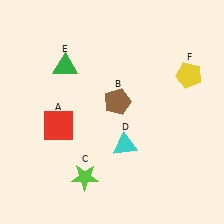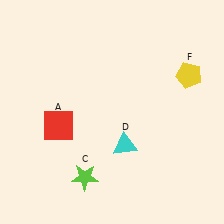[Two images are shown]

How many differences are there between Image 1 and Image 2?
There are 2 differences between the two images.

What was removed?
The green triangle (E), the brown pentagon (B) were removed in Image 2.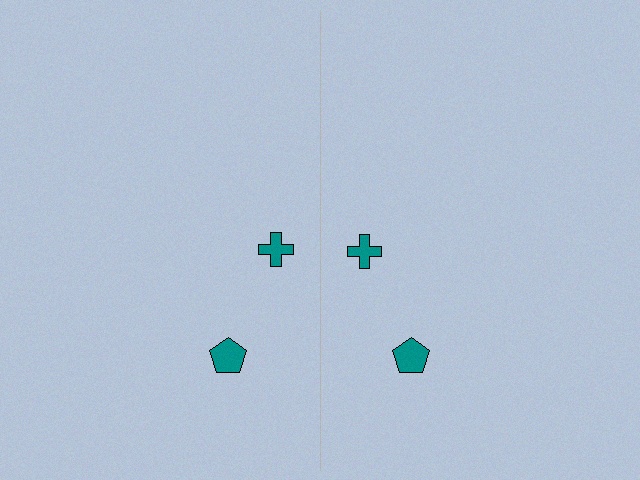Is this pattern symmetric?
Yes, this pattern has bilateral (reflection) symmetry.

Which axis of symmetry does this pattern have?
The pattern has a vertical axis of symmetry running through the center of the image.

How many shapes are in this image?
There are 4 shapes in this image.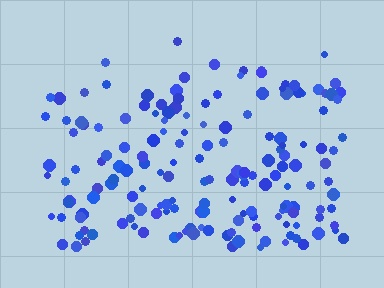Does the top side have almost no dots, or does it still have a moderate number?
Still a moderate number, just noticeably fewer than the bottom.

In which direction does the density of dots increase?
From top to bottom, with the bottom side densest.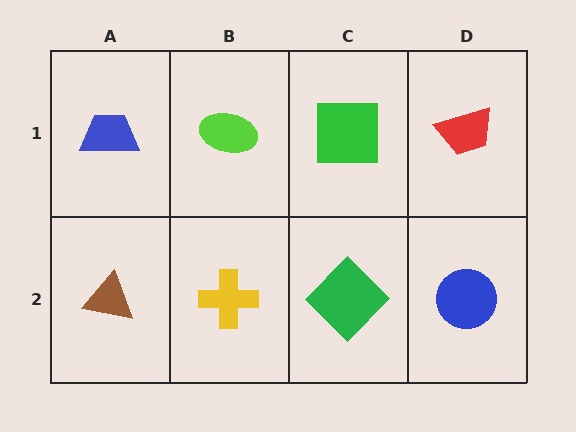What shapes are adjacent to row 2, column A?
A blue trapezoid (row 1, column A), a yellow cross (row 2, column B).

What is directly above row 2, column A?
A blue trapezoid.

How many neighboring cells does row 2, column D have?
2.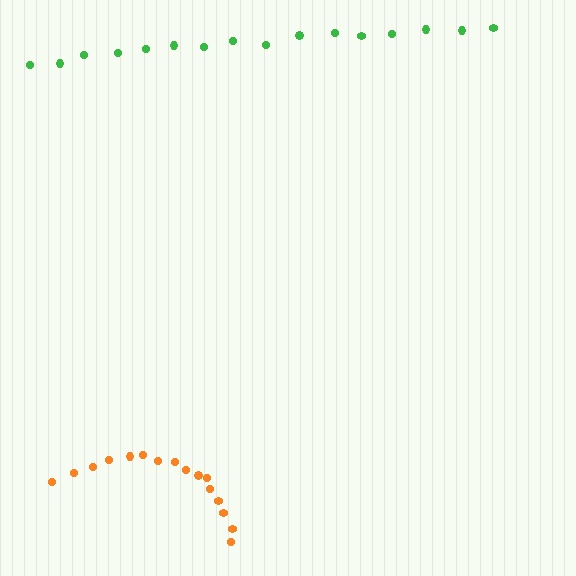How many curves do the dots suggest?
There are 2 distinct paths.